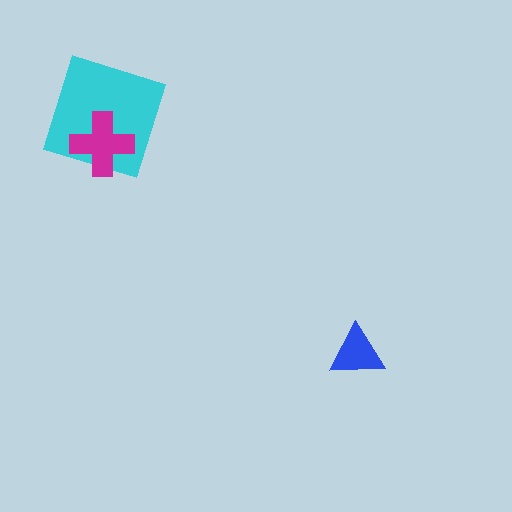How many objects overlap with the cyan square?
1 object overlaps with the cyan square.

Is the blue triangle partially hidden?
No, no other shape covers it.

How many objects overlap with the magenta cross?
1 object overlaps with the magenta cross.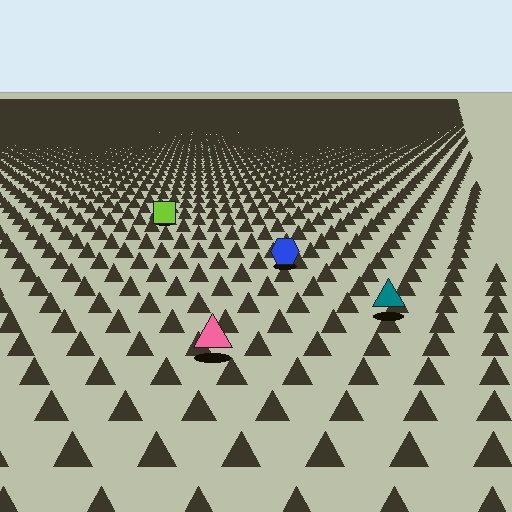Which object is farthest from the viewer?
The lime square is farthest from the viewer. It appears smaller and the ground texture around it is denser.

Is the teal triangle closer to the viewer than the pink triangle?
No. The pink triangle is closer — you can tell from the texture gradient: the ground texture is coarser near it.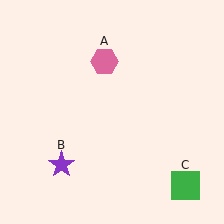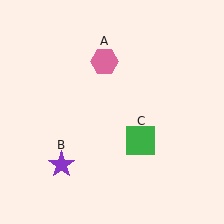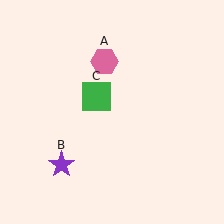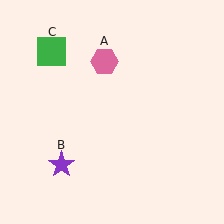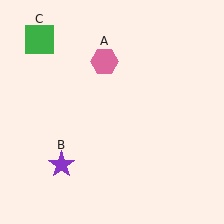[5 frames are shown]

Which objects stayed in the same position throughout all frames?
Pink hexagon (object A) and purple star (object B) remained stationary.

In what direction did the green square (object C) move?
The green square (object C) moved up and to the left.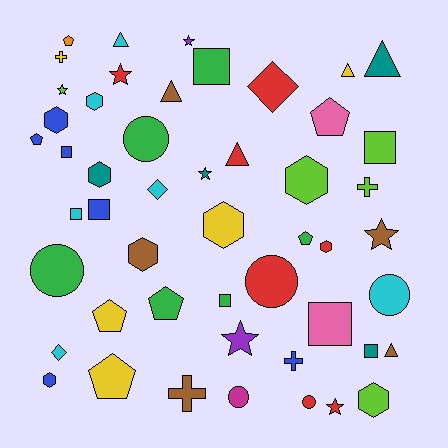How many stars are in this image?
There are 7 stars.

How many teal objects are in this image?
There are 4 teal objects.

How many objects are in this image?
There are 50 objects.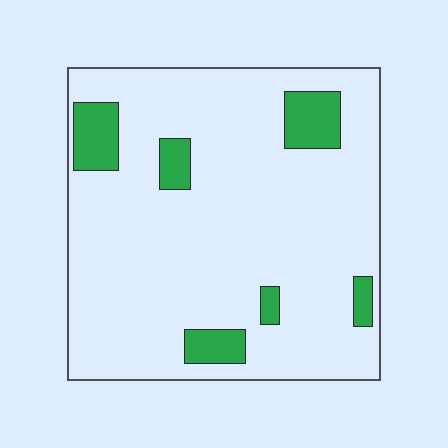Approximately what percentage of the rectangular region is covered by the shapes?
Approximately 10%.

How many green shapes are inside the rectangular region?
6.